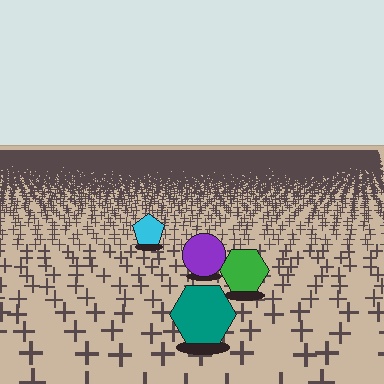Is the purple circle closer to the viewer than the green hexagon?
No. The green hexagon is closer — you can tell from the texture gradient: the ground texture is coarser near it.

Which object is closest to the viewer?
The teal hexagon is closest. The texture marks near it are larger and more spread out.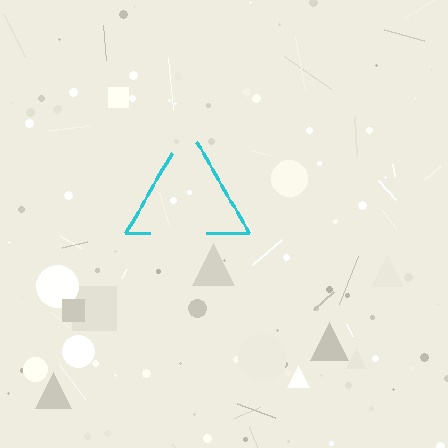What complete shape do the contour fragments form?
The contour fragments form a triangle.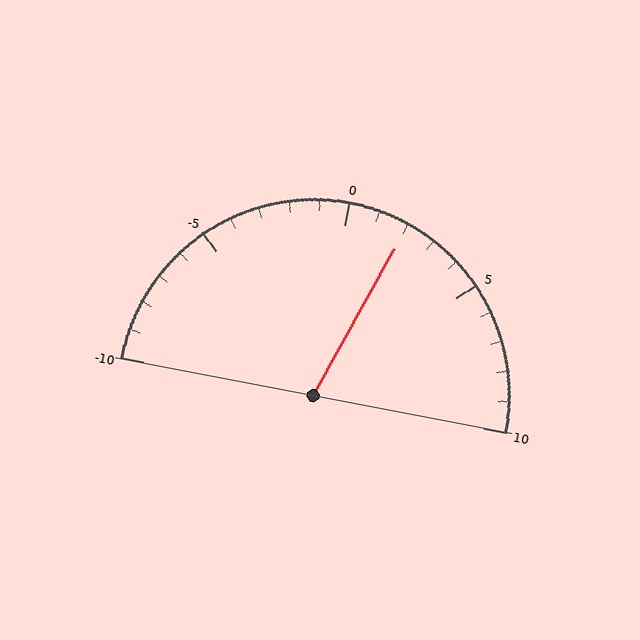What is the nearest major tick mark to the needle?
The nearest major tick mark is 0.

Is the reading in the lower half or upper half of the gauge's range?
The reading is in the upper half of the range (-10 to 10).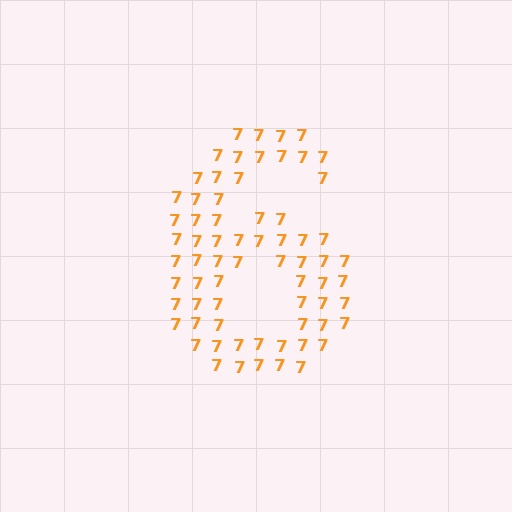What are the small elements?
The small elements are digit 7's.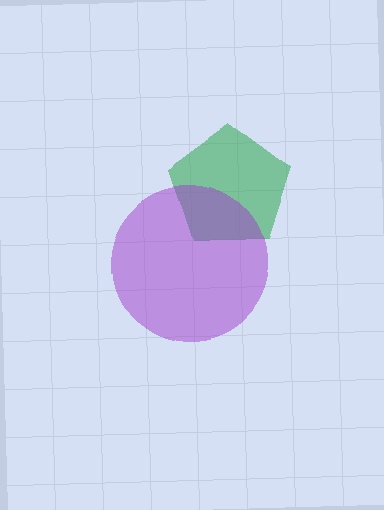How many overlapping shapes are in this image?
There are 2 overlapping shapes in the image.